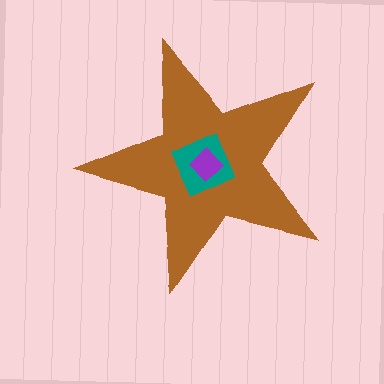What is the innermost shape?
The purple diamond.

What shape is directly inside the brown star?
The teal square.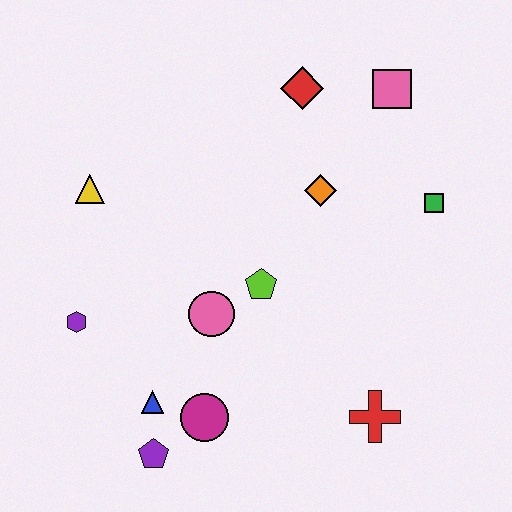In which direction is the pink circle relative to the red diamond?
The pink circle is below the red diamond.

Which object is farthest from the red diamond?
The purple pentagon is farthest from the red diamond.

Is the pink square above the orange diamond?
Yes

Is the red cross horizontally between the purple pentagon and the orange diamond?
No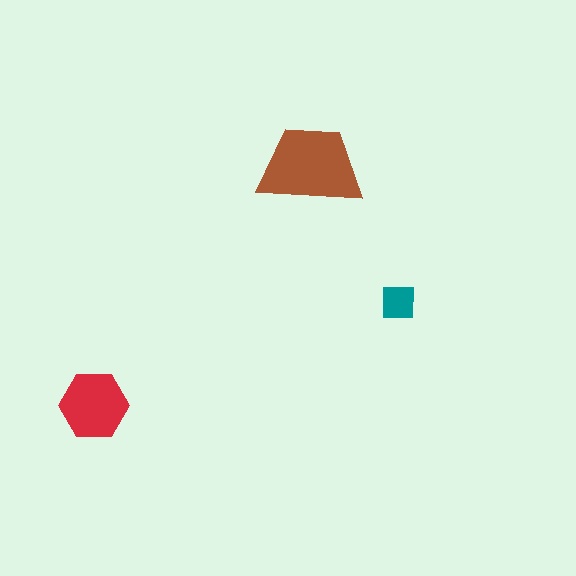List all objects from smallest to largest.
The teal square, the red hexagon, the brown trapezoid.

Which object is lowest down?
The red hexagon is bottommost.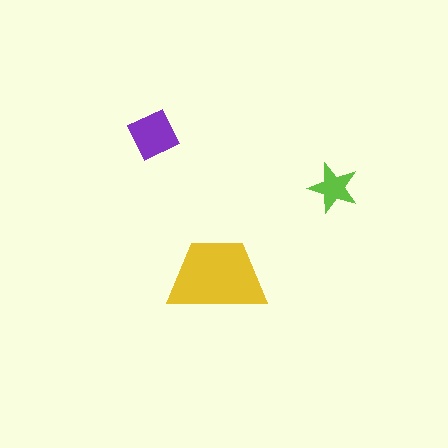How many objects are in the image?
There are 3 objects in the image.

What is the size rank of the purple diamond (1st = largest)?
2nd.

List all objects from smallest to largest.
The lime star, the purple diamond, the yellow trapezoid.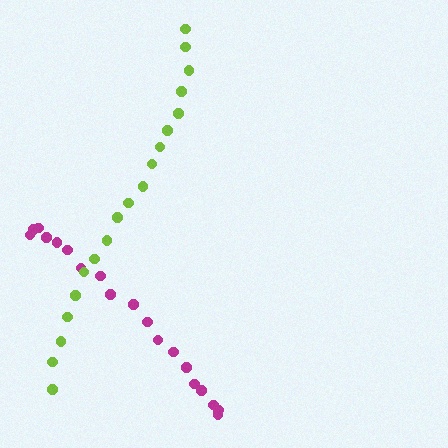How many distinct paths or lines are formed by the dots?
There are 2 distinct paths.